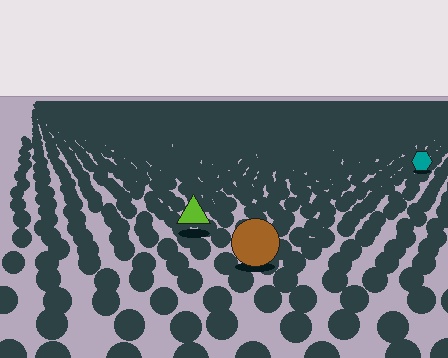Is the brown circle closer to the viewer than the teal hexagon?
Yes. The brown circle is closer — you can tell from the texture gradient: the ground texture is coarser near it.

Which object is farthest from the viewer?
The teal hexagon is farthest from the viewer. It appears smaller and the ground texture around it is denser.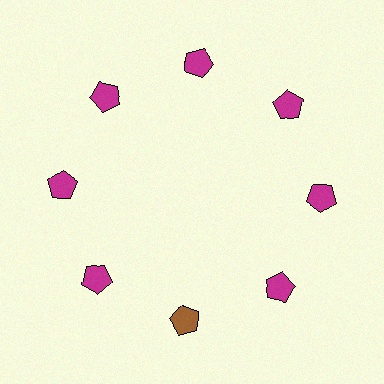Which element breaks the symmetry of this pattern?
The brown pentagon at roughly the 6 o'clock position breaks the symmetry. All other shapes are magenta pentagons.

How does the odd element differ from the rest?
It has a different color: brown instead of magenta.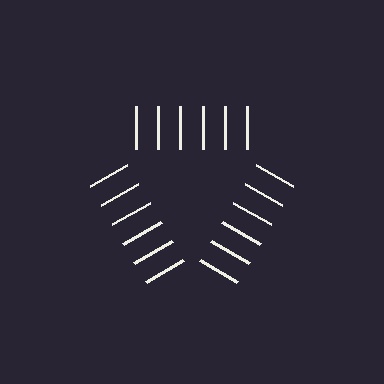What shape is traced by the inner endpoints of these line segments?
An illusory triangle — the line segments terminate on its edges but no continuous stroke is drawn.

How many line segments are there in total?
18 — 6 along each of the 3 edges.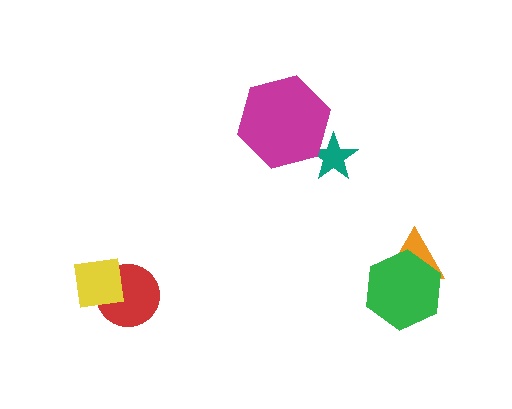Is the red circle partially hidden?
Yes, it is partially covered by another shape.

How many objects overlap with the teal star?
1 object overlaps with the teal star.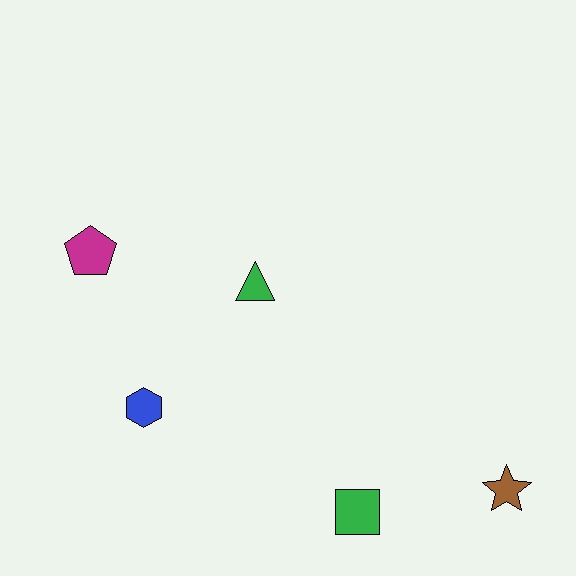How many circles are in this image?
There are no circles.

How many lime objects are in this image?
There are no lime objects.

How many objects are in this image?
There are 5 objects.